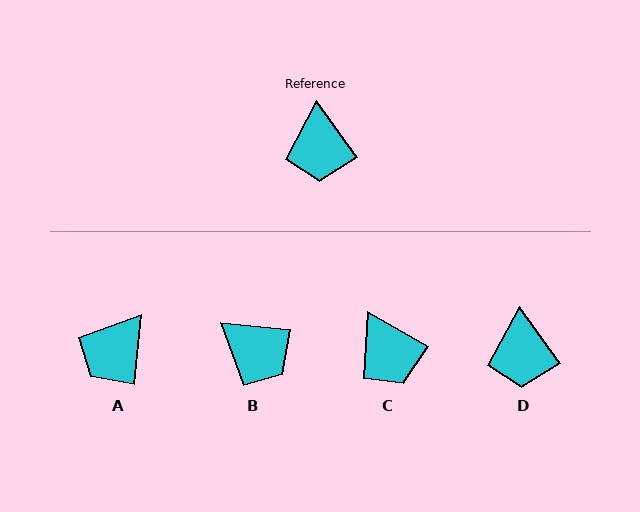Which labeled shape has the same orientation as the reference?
D.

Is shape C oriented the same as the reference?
No, it is off by about 25 degrees.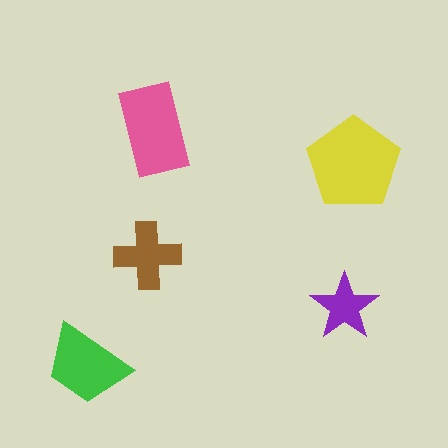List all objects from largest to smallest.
The yellow pentagon, the pink rectangle, the green trapezoid, the brown cross, the purple star.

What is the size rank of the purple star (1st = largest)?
5th.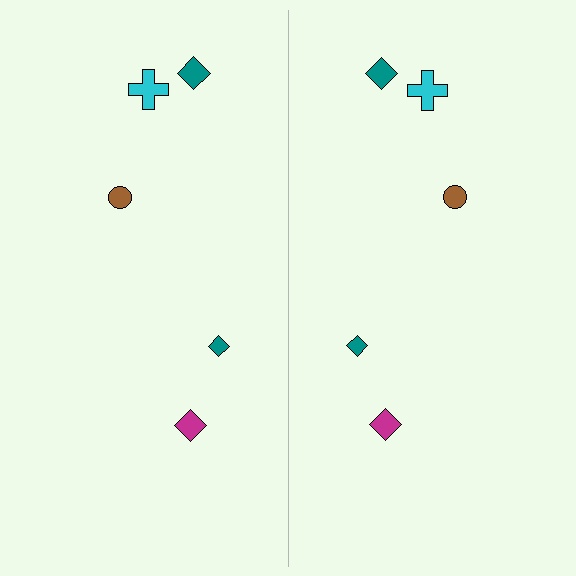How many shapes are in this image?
There are 10 shapes in this image.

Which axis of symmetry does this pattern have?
The pattern has a vertical axis of symmetry running through the center of the image.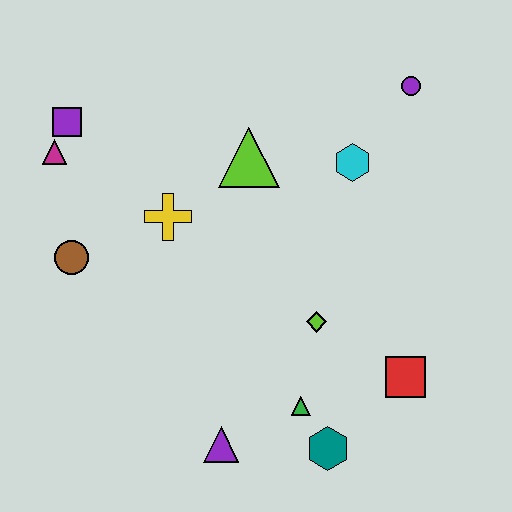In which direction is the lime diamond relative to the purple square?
The lime diamond is to the right of the purple square.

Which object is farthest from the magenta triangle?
The red square is farthest from the magenta triangle.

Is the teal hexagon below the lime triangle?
Yes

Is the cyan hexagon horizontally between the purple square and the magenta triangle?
No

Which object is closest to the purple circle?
The cyan hexagon is closest to the purple circle.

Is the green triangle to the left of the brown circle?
No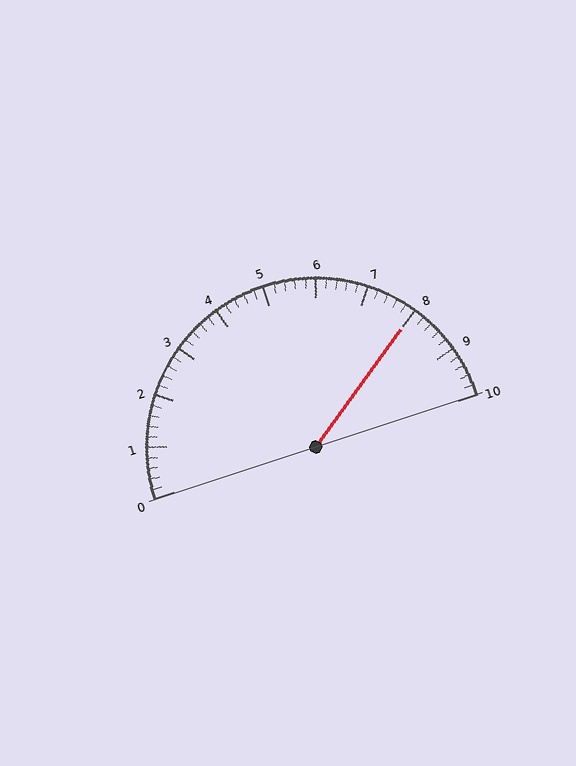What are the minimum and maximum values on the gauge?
The gauge ranges from 0 to 10.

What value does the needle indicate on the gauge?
The needle indicates approximately 8.0.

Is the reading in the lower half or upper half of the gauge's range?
The reading is in the upper half of the range (0 to 10).